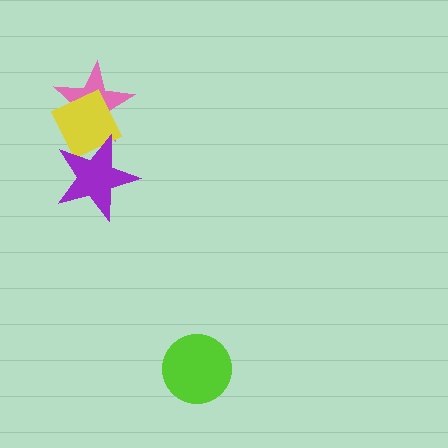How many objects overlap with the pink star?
2 objects overlap with the pink star.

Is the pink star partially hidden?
Yes, it is partially covered by another shape.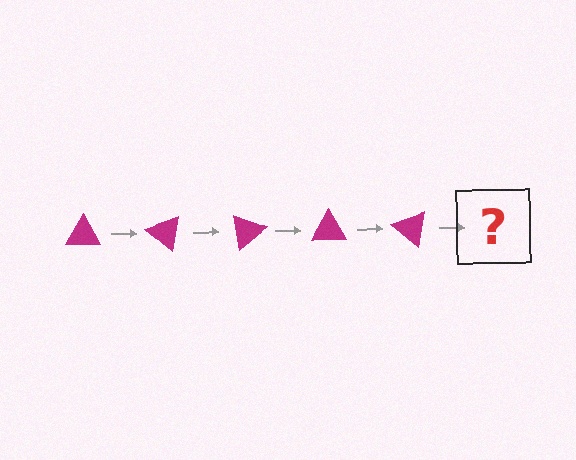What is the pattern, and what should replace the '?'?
The pattern is that the triangle rotates 40 degrees each step. The '?' should be a magenta triangle rotated 200 degrees.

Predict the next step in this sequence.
The next step is a magenta triangle rotated 200 degrees.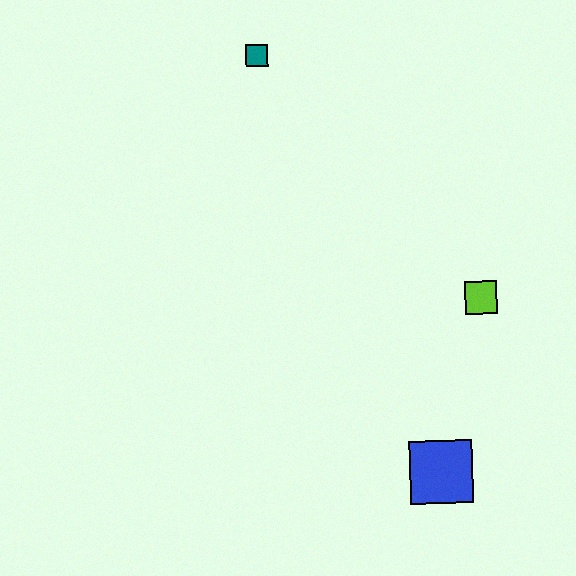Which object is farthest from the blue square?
The teal square is farthest from the blue square.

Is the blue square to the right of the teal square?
Yes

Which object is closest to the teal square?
The lime square is closest to the teal square.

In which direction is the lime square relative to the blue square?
The lime square is above the blue square.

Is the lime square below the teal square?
Yes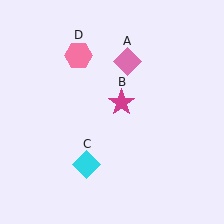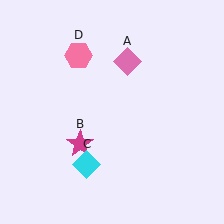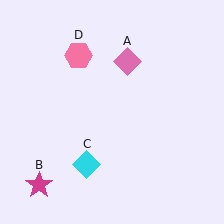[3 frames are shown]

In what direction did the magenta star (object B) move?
The magenta star (object B) moved down and to the left.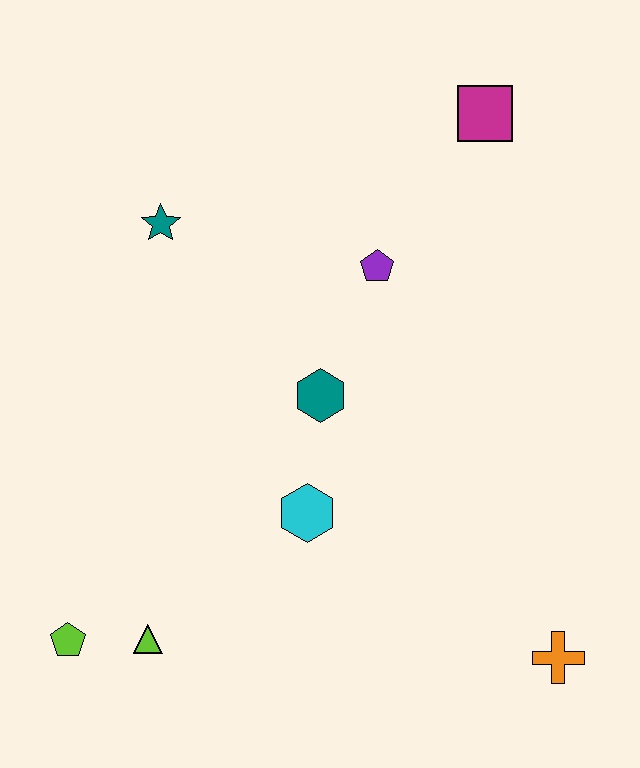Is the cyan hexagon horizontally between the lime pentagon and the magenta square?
Yes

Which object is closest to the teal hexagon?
The cyan hexagon is closest to the teal hexagon.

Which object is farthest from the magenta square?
The lime pentagon is farthest from the magenta square.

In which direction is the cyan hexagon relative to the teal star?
The cyan hexagon is below the teal star.